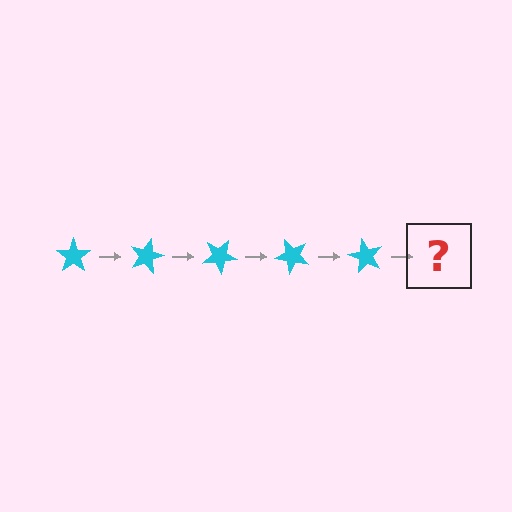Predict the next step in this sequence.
The next step is a cyan star rotated 75 degrees.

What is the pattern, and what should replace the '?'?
The pattern is that the star rotates 15 degrees each step. The '?' should be a cyan star rotated 75 degrees.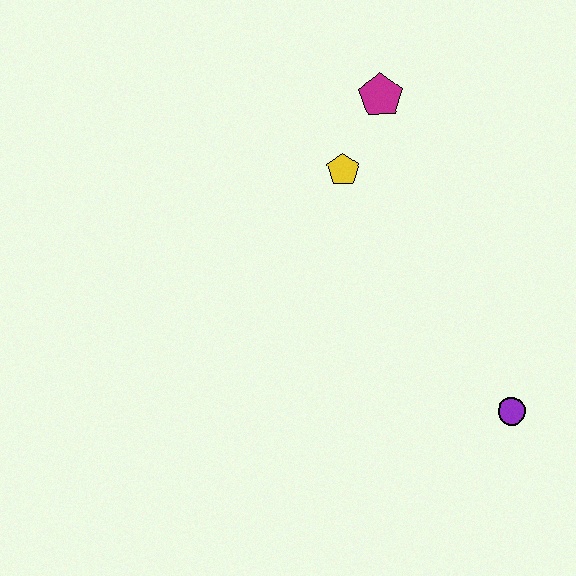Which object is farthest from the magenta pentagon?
The purple circle is farthest from the magenta pentagon.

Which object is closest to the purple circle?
The yellow pentagon is closest to the purple circle.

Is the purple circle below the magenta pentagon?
Yes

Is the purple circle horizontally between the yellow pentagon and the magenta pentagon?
No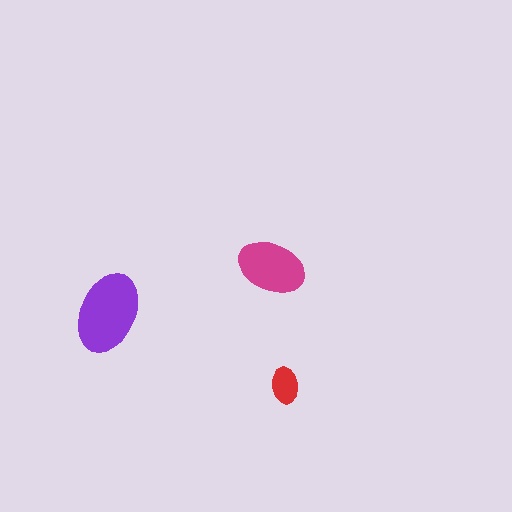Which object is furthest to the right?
The red ellipse is rightmost.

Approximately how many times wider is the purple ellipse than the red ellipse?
About 2 times wider.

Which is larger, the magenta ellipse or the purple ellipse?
The purple one.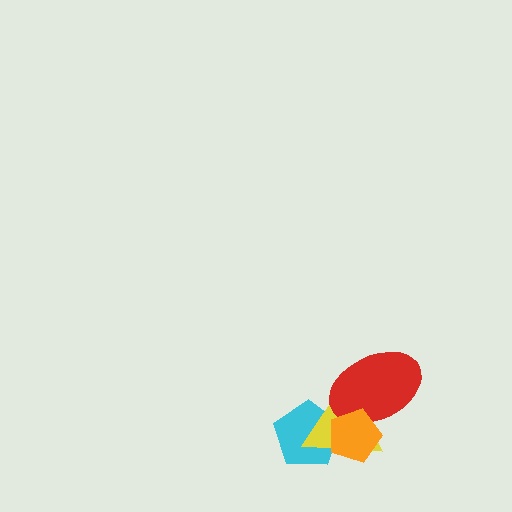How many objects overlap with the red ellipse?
2 objects overlap with the red ellipse.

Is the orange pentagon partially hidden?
No, no other shape covers it.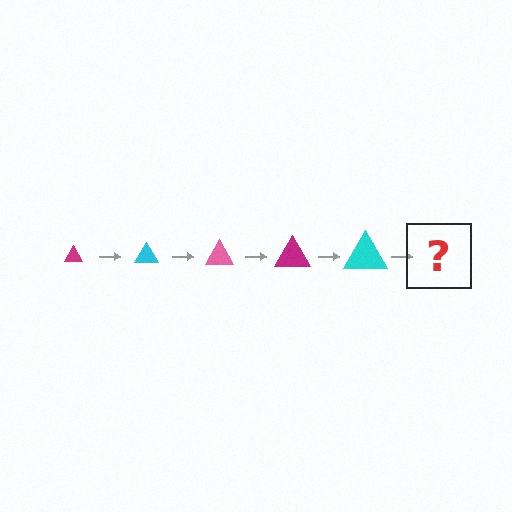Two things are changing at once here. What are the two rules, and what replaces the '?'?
The two rules are that the triangle grows larger each step and the color cycles through magenta, cyan, and pink. The '?' should be a pink triangle, larger than the previous one.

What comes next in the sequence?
The next element should be a pink triangle, larger than the previous one.